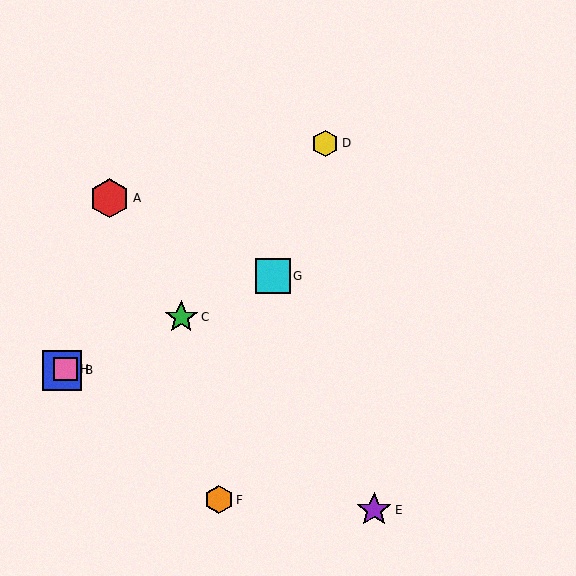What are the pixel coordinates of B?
Object B is at (62, 370).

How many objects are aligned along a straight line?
4 objects (B, C, G, H) are aligned along a straight line.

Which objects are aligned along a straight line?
Objects B, C, G, H are aligned along a straight line.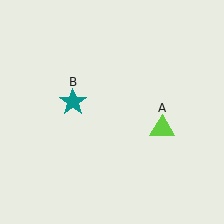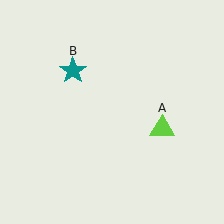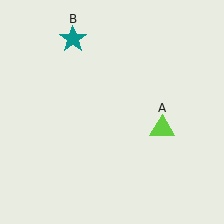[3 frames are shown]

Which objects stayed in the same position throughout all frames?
Lime triangle (object A) remained stationary.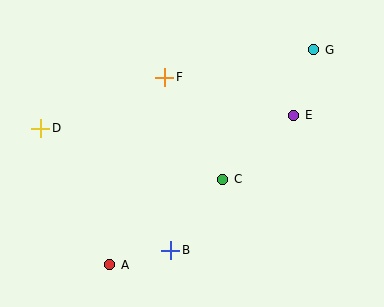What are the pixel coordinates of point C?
Point C is at (223, 179).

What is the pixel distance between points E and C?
The distance between E and C is 96 pixels.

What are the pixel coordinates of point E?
Point E is at (294, 115).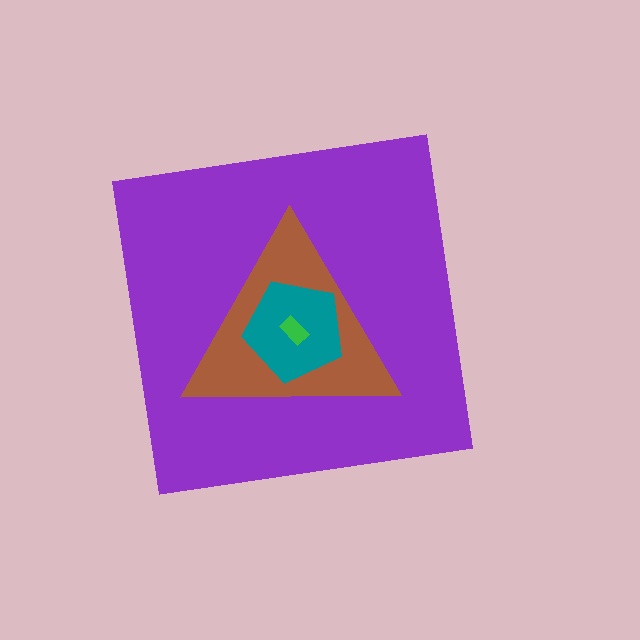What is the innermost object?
The green rectangle.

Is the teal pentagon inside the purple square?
Yes.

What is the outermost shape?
The purple square.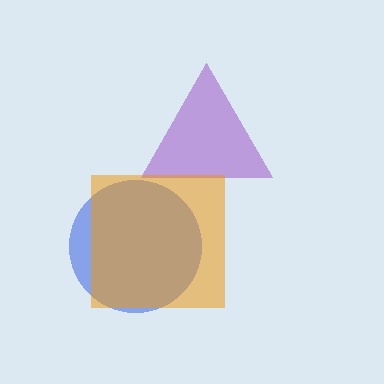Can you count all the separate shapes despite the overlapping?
Yes, there are 3 separate shapes.